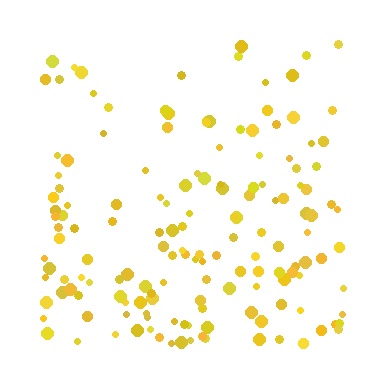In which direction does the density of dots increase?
From top to bottom, with the bottom side densest.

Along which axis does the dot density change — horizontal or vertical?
Vertical.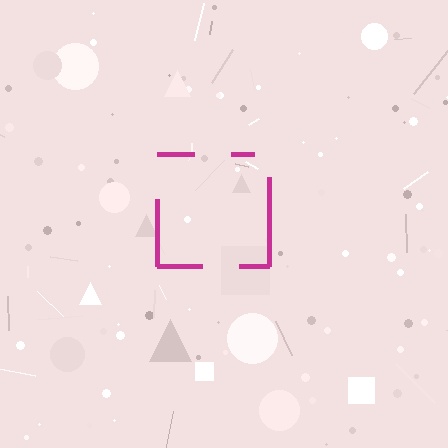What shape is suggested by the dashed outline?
The dashed outline suggests a square.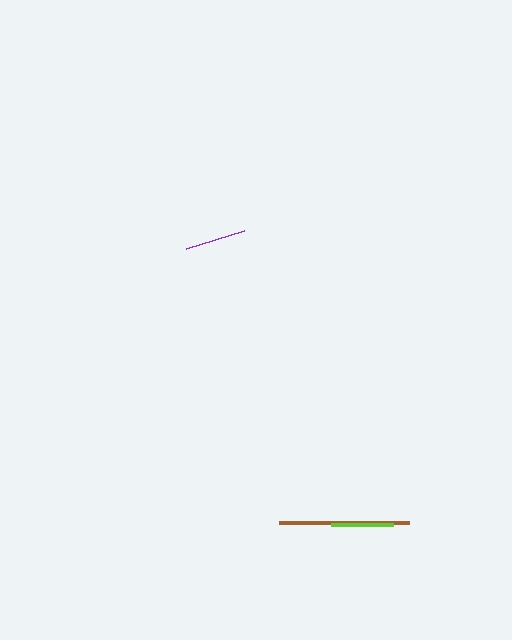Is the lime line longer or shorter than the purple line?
The lime line is longer than the purple line.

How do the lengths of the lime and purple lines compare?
The lime and purple lines are approximately the same length.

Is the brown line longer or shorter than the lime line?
The brown line is longer than the lime line.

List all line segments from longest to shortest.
From longest to shortest: brown, lime, purple.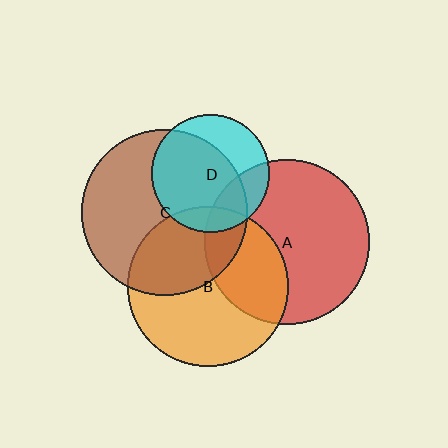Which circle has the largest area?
Circle C (brown).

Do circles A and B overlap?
Yes.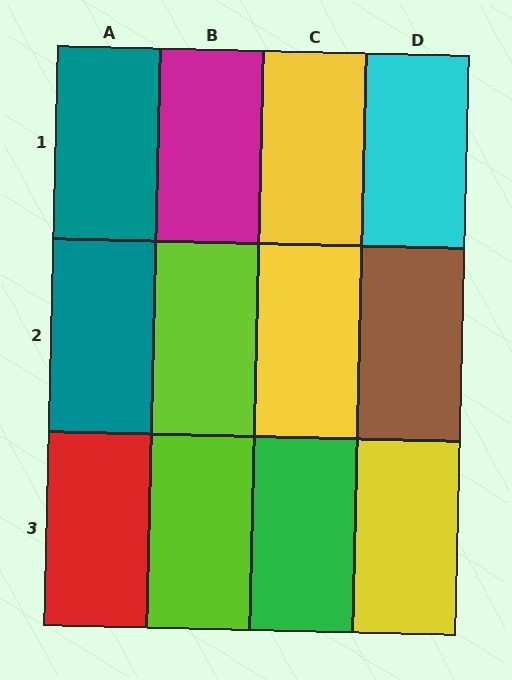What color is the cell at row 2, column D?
Brown.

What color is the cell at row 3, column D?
Yellow.